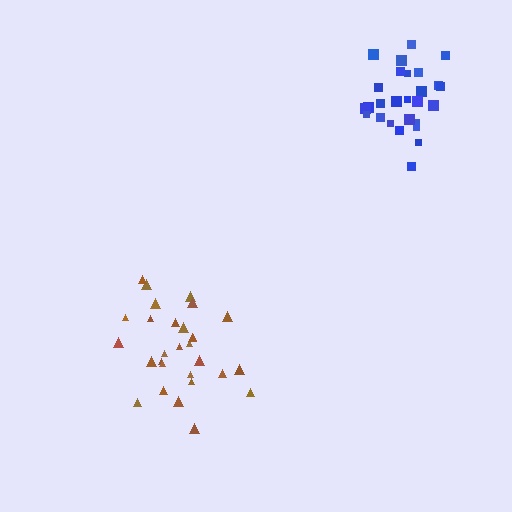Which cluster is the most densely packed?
Brown.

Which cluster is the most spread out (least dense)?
Blue.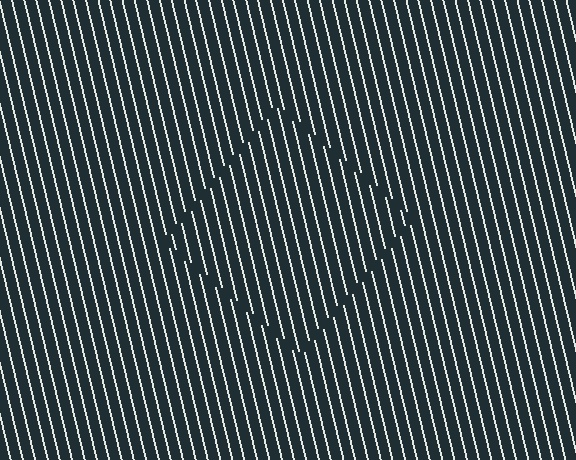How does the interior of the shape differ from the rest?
The interior of the shape contains the same grating, shifted by half a period — the contour is defined by the phase discontinuity where line-ends from the inner and outer gratings abut.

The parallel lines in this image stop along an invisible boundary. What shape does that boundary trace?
An illusory square. The interior of the shape contains the same grating, shifted by half a period — the contour is defined by the phase discontinuity where line-ends from the inner and outer gratings abut.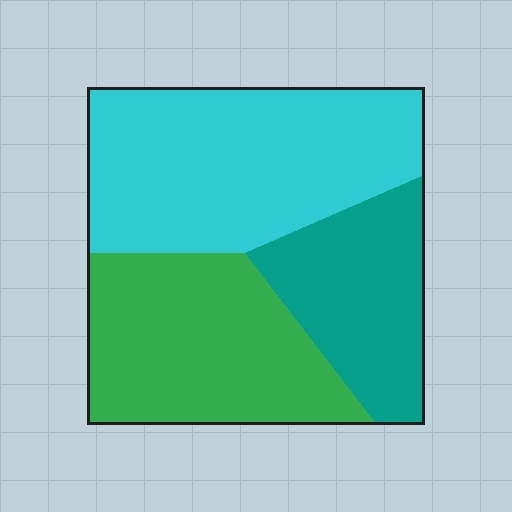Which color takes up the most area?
Cyan, at roughly 45%.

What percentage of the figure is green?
Green takes up about one third (1/3) of the figure.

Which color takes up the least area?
Teal, at roughly 25%.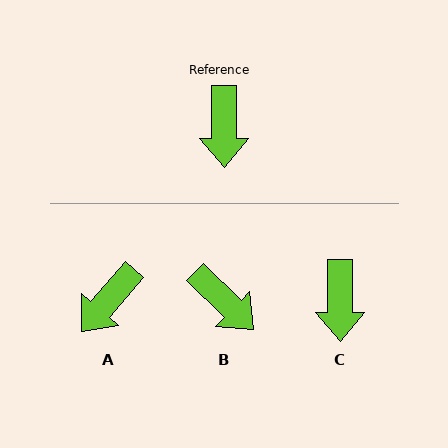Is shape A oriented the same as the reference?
No, it is off by about 41 degrees.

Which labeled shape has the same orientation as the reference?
C.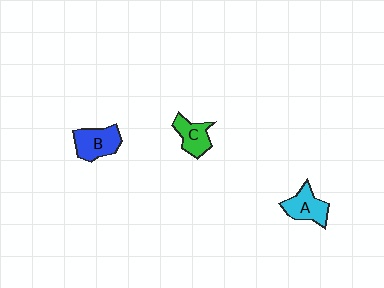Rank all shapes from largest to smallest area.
From largest to smallest: B (blue), A (cyan), C (green).